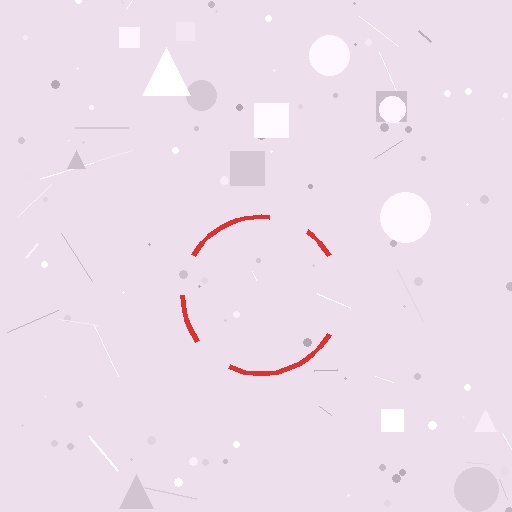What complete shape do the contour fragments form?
The contour fragments form a circle.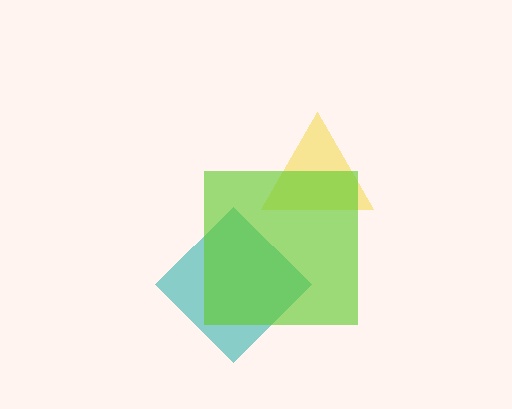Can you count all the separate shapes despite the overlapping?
Yes, there are 3 separate shapes.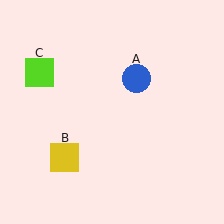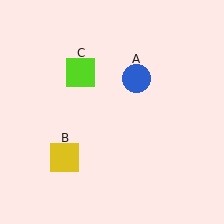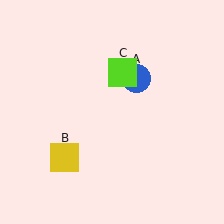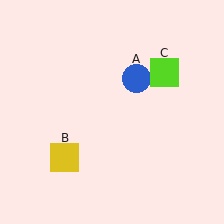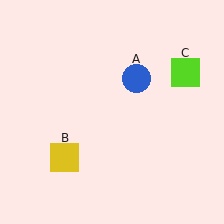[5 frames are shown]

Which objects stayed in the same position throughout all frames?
Blue circle (object A) and yellow square (object B) remained stationary.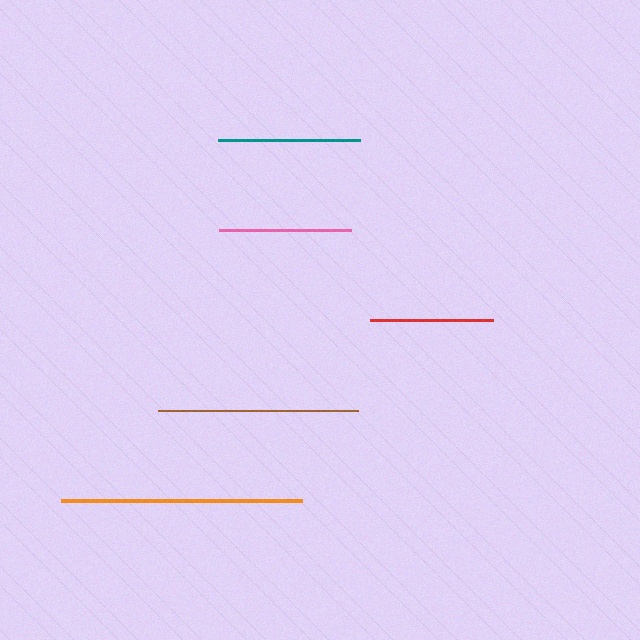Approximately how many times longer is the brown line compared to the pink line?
The brown line is approximately 1.5 times the length of the pink line.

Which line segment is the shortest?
The red line is the shortest at approximately 123 pixels.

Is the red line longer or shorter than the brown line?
The brown line is longer than the red line.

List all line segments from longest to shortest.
From longest to shortest: orange, brown, teal, pink, red.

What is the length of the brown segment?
The brown segment is approximately 200 pixels long.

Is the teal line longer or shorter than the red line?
The teal line is longer than the red line.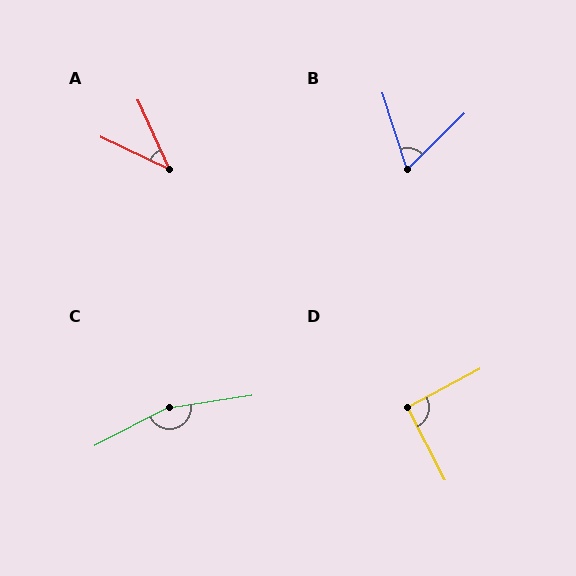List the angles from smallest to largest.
A (40°), B (63°), D (90°), C (162°).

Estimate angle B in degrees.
Approximately 63 degrees.